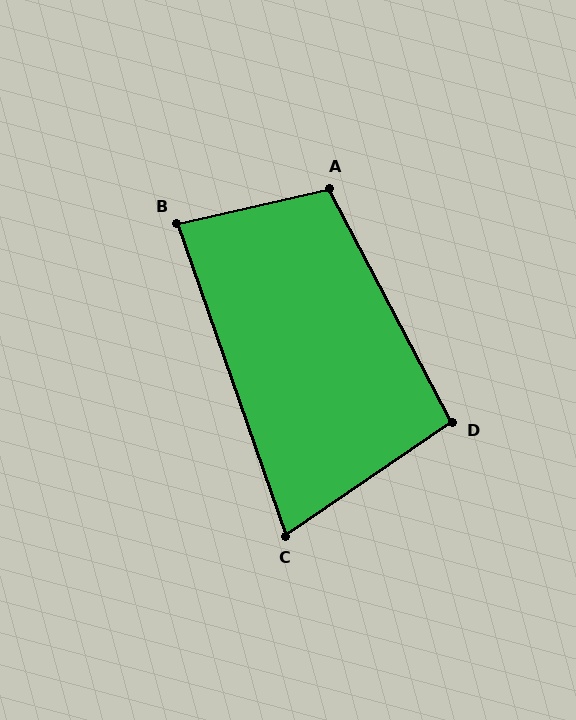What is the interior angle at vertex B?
Approximately 84 degrees (acute).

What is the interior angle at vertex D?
Approximately 96 degrees (obtuse).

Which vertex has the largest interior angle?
A, at approximately 105 degrees.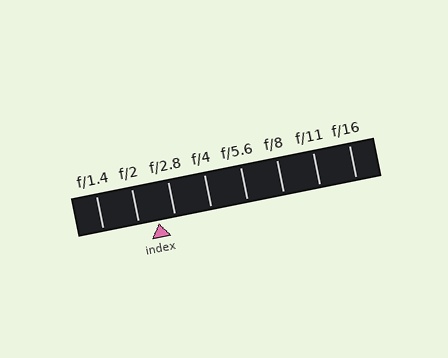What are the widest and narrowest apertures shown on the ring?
The widest aperture shown is f/1.4 and the narrowest is f/16.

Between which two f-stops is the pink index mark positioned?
The index mark is between f/2 and f/2.8.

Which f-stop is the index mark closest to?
The index mark is closest to f/2.8.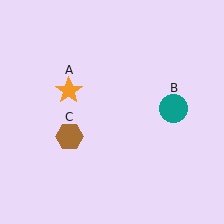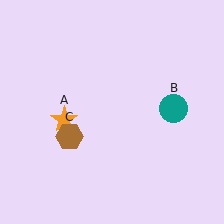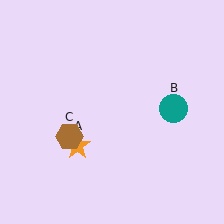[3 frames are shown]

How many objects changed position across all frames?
1 object changed position: orange star (object A).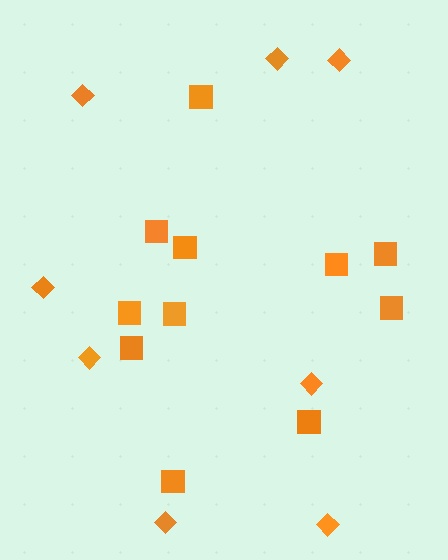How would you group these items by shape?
There are 2 groups: one group of diamonds (8) and one group of squares (11).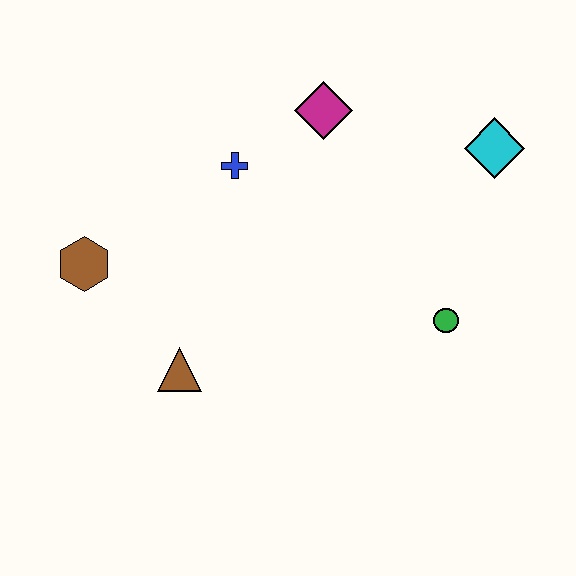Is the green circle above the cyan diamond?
No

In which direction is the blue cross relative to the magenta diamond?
The blue cross is to the left of the magenta diamond.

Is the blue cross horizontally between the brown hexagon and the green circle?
Yes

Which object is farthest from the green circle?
The brown hexagon is farthest from the green circle.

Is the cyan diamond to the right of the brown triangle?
Yes